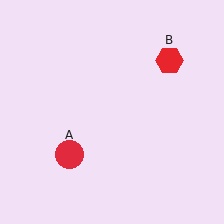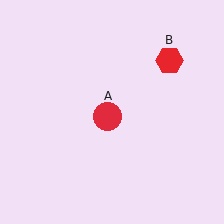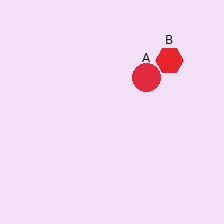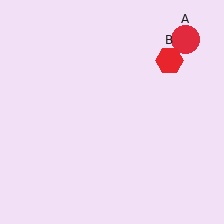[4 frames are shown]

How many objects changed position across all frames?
1 object changed position: red circle (object A).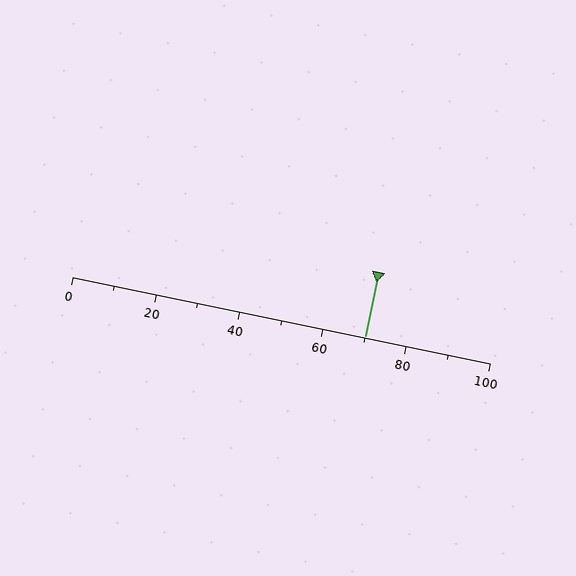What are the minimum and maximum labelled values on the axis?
The axis runs from 0 to 100.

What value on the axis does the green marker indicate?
The marker indicates approximately 70.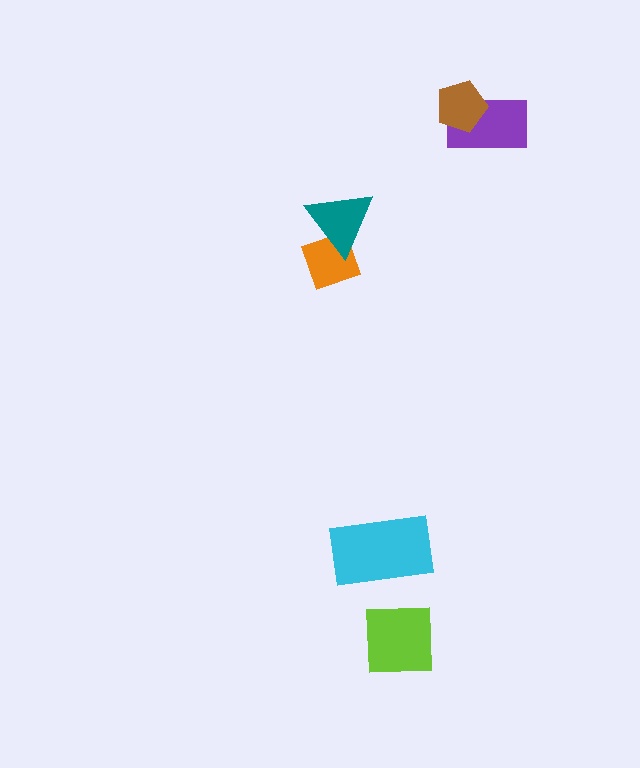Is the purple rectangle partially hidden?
Yes, it is partially covered by another shape.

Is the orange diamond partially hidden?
Yes, it is partially covered by another shape.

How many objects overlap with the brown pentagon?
1 object overlaps with the brown pentagon.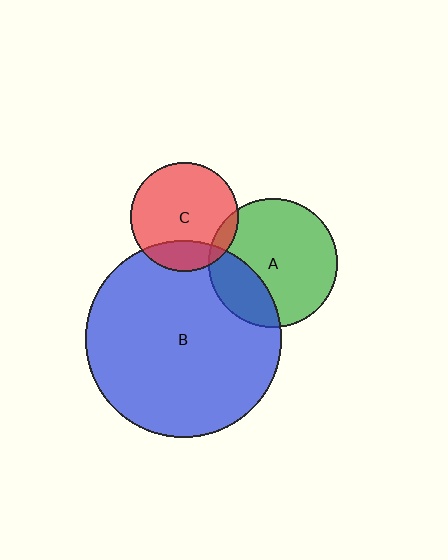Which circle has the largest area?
Circle B (blue).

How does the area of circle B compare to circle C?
Approximately 3.3 times.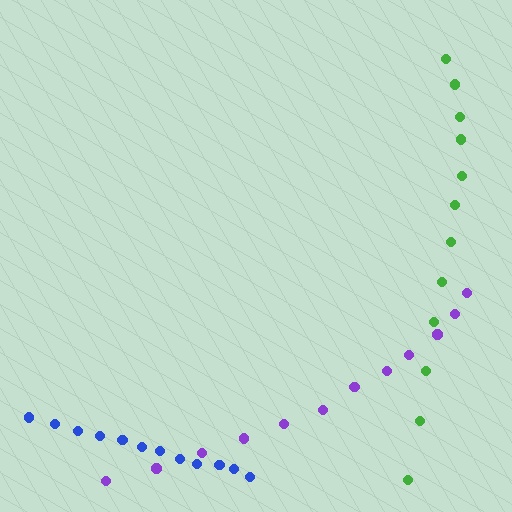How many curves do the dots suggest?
There are 3 distinct paths.